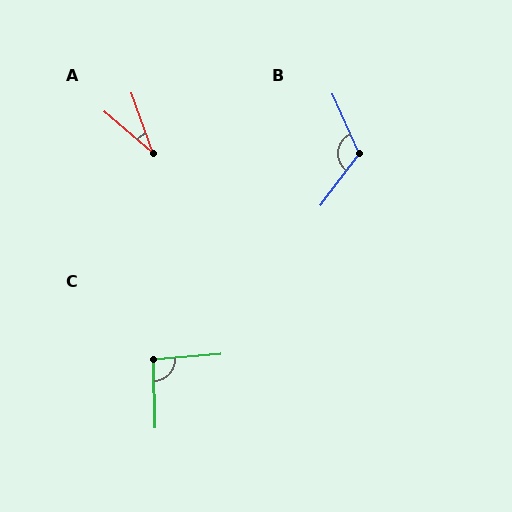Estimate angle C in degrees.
Approximately 93 degrees.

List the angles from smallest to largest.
A (30°), C (93°), B (119°).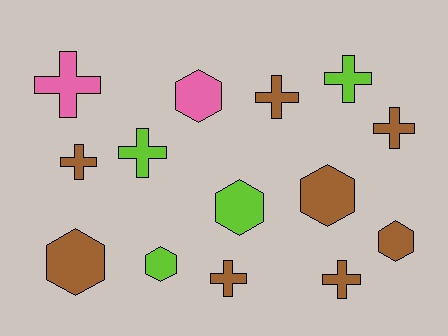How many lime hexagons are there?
There are 2 lime hexagons.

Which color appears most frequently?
Brown, with 8 objects.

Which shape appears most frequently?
Cross, with 8 objects.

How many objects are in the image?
There are 14 objects.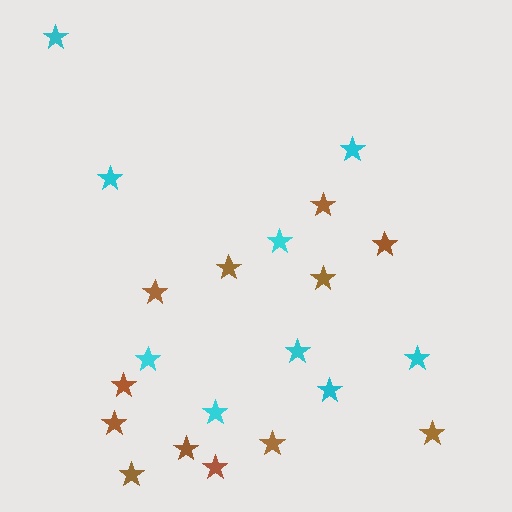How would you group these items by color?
There are 2 groups: one group of cyan stars (9) and one group of brown stars (12).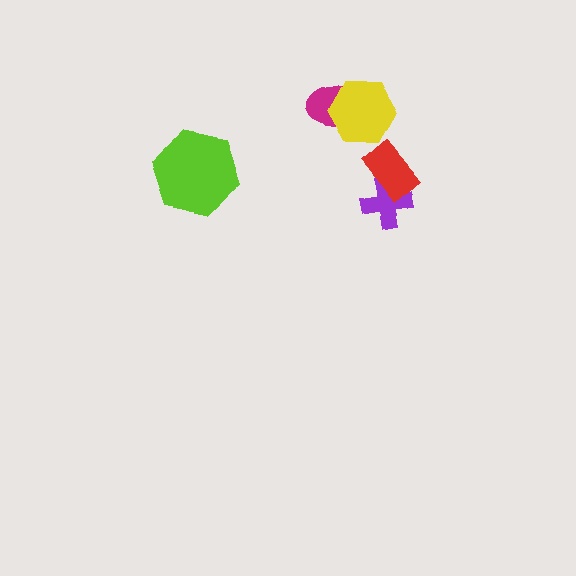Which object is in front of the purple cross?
The red rectangle is in front of the purple cross.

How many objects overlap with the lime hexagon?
0 objects overlap with the lime hexagon.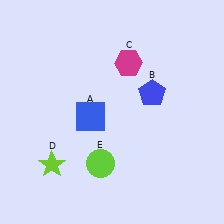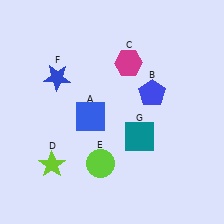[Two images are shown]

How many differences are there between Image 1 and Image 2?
There are 2 differences between the two images.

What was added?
A blue star (F), a teal square (G) were added in Image 2.